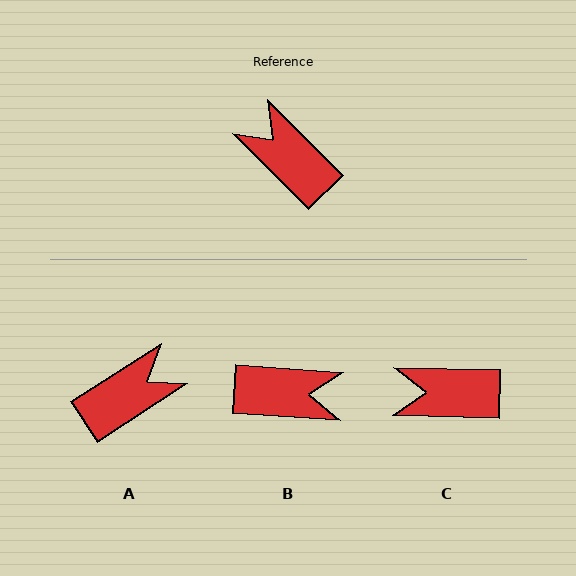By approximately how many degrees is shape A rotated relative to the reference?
Approximately 102 degrees clockwise.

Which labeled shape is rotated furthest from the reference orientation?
B, about 139 degrees away.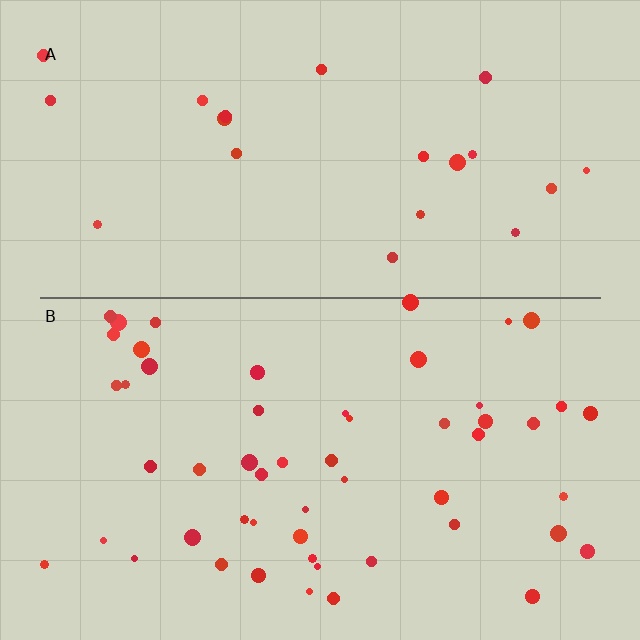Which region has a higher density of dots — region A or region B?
B (the bottom).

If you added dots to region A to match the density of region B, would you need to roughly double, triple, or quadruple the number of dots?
Approximately triple.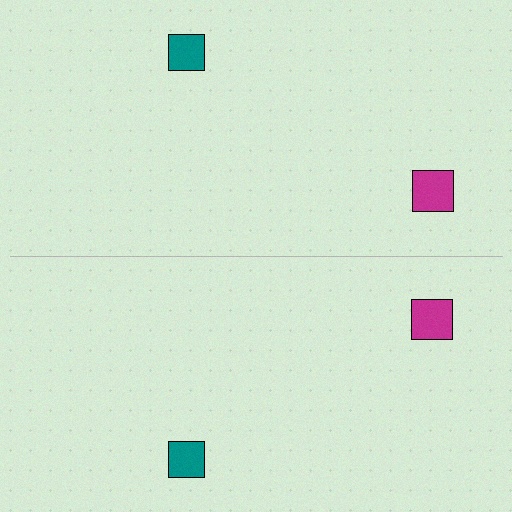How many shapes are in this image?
There are 4 shapes in this image.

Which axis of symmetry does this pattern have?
The pattern has a horizontal axis of symmetry running through the center of the image.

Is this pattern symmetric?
Yes, this pattern has bilateral (reflection) symmetry.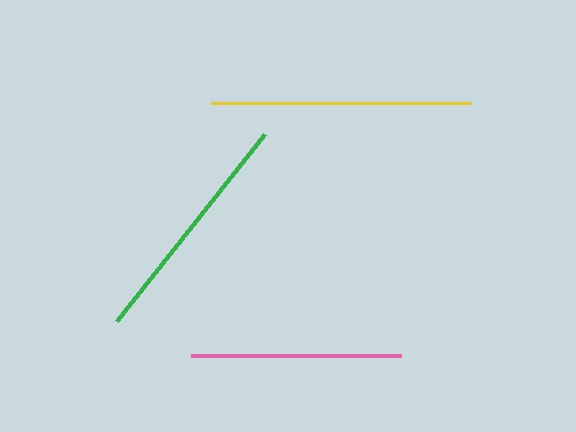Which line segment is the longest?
The yellow line is the longest at approximately 260 pixels.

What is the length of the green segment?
The green segment is approximately 239 pixels long.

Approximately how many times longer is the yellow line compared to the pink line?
The yellow line is approximately 1.2 times the length of the pink line.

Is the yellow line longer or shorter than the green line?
The yellow line is longer than the green line.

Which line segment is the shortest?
The pink line is the shortest at approximately 210 pixels.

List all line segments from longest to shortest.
From longest to shortest: yellow, green, pink.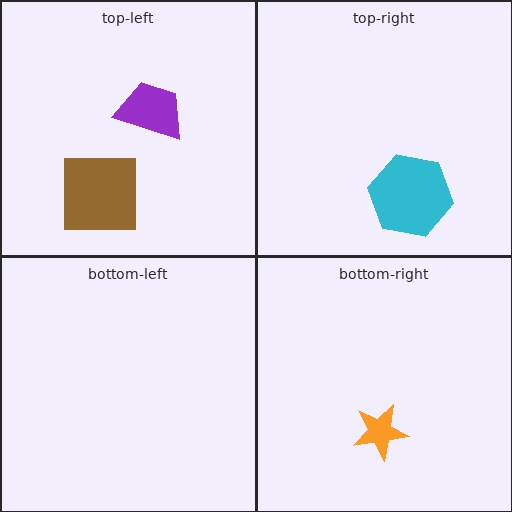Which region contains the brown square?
The top-left region.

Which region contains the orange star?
The bottom-right region.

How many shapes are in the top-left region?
2.